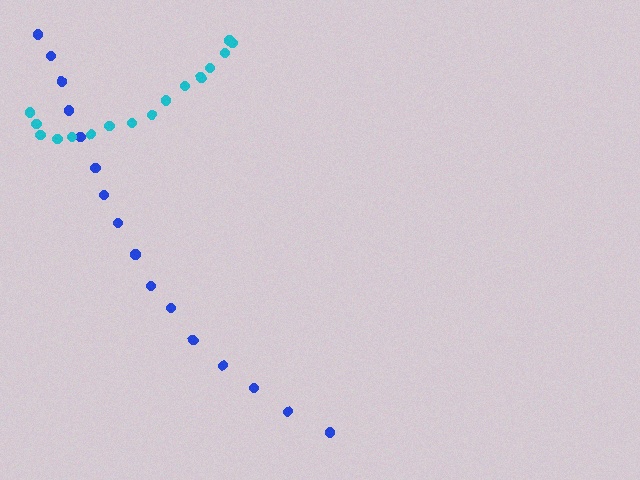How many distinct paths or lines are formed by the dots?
There are 2 distinct paths.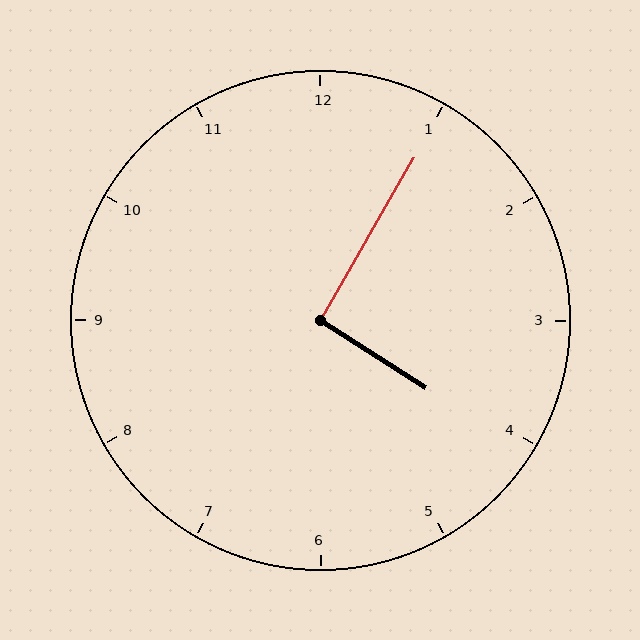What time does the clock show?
4:05.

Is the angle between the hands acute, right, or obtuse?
It is right.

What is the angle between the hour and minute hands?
Approximately 92 degrees.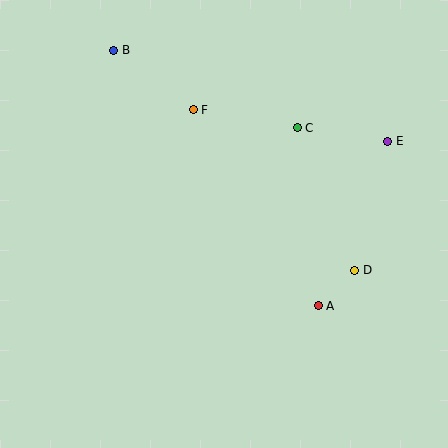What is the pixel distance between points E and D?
The distance between E and D is 133 pixels.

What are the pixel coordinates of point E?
Point E is at (388, 141).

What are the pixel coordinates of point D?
Point D is at (355, 270).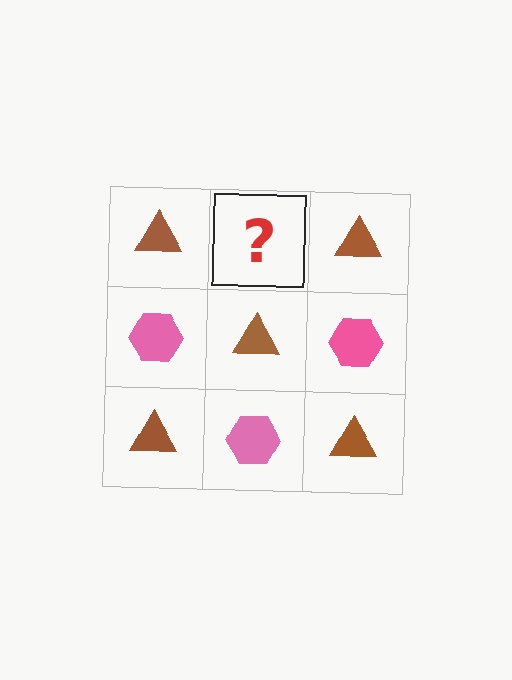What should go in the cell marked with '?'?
The missing cell should contain a pink hexagon.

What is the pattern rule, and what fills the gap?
The rule is that it alternates brown triangle and pink hexagon in a checkerboard pattern. The gap should be filled with a pink hexagon.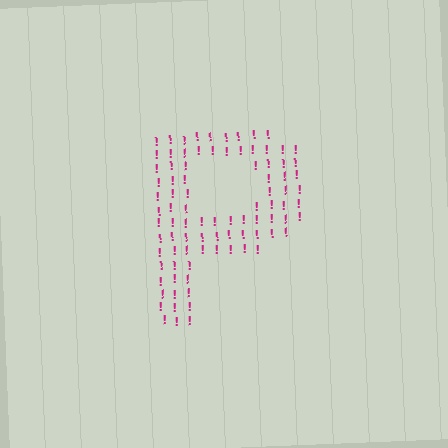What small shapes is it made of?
It is made of small exclamation marks.